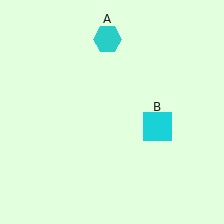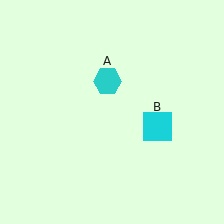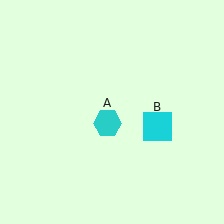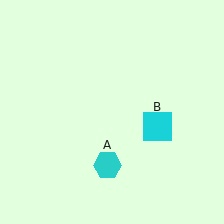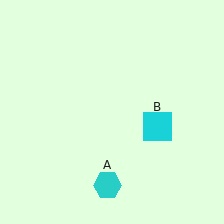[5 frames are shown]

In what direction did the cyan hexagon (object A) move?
The cyan hexagon (object A) moved down.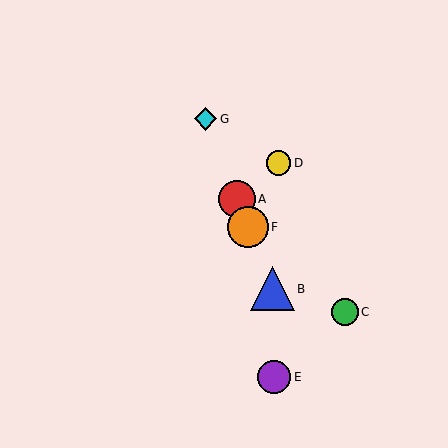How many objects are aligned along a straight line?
4 objects (A, B, F, G) are aligned along a straight line.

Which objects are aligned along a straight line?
Objects A, B, F, G are aligned along a straight line.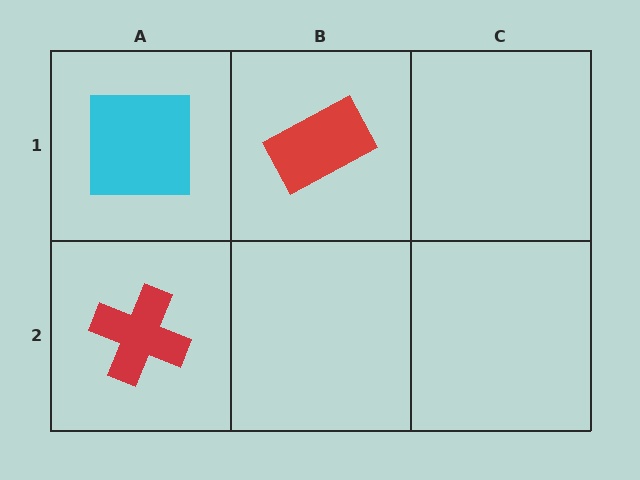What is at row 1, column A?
A cyan square.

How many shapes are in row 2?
1 shape.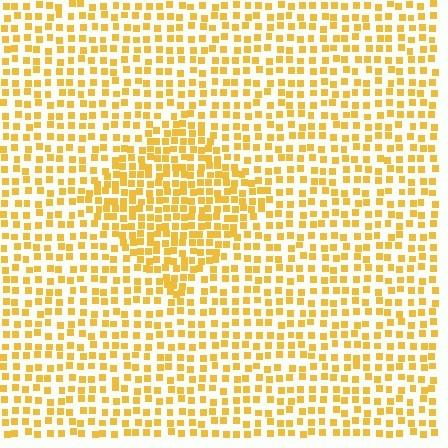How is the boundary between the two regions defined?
The boundary is defined by a change in element density (approximately 1.7x ratio). All elements are the same color, size, and shape.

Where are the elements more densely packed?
The elements are more densely packed inside the diamond boundary.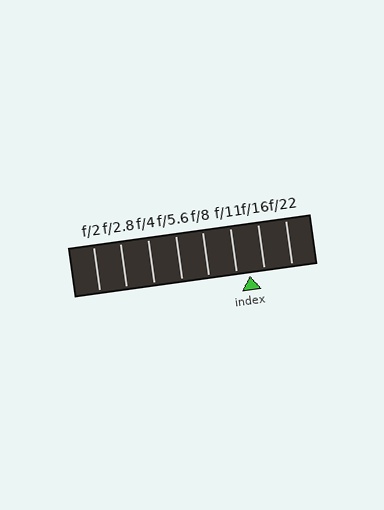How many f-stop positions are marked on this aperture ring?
There are 8 f-stop positions marked.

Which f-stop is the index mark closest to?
The index mark is closest to f/11.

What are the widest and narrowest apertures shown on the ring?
The widest aperture shown is f/2 and the narrowest is f/22.